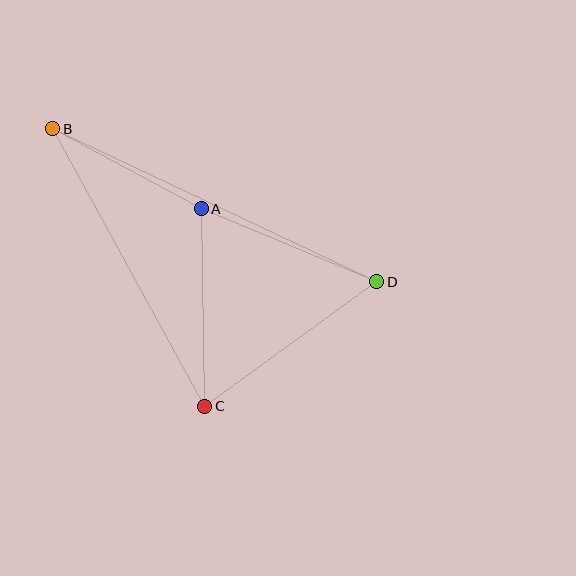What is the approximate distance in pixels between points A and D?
The distance between A and D is approximately 190 pixels.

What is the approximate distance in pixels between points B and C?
The distance between B and C is approximately 316 pixels.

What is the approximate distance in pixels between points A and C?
The distance between A and C is approximately 197 pixels.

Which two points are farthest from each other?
Points B and D are farthest from each other.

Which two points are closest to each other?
Points A and B are closest to each other.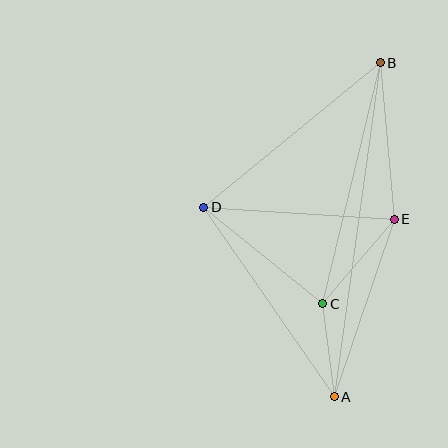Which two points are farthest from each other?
Points A and B are farthest from each other.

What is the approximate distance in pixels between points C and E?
The distance between C and E is approximately 111 pixels.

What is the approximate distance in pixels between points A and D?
The distance between A and D is approximately 230 pixels.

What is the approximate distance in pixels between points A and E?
The distance between A and E is approximately 187 pixels.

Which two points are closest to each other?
Points A and C are closest to each other.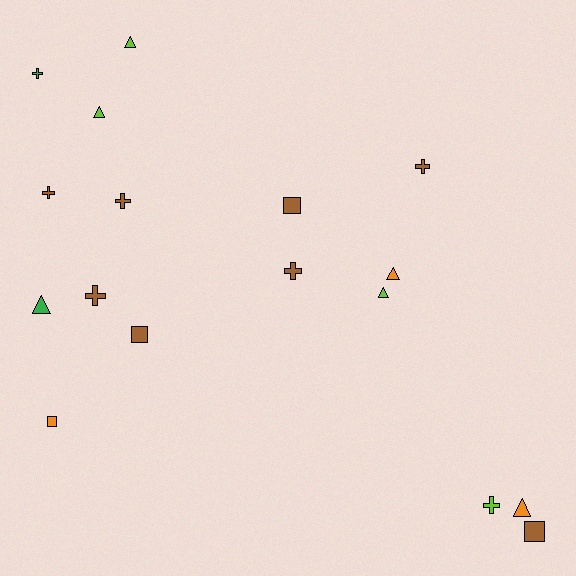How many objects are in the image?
There are 17 objects.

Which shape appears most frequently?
Cross, with 7 objects.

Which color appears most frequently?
Brown, with 8 objects.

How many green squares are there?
There are no green squares.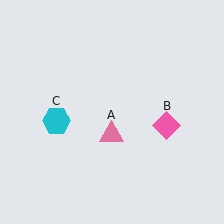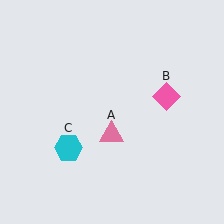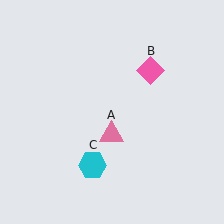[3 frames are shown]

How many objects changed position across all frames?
2 objects changed position: pink diamond (object B), cyan hexagon (object C).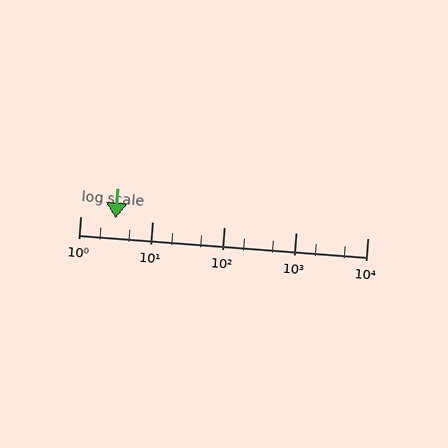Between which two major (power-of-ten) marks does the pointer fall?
The pointer is between 1 and 10.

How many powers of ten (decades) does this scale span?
The scale spans 4 decades, from 1 to 10000.